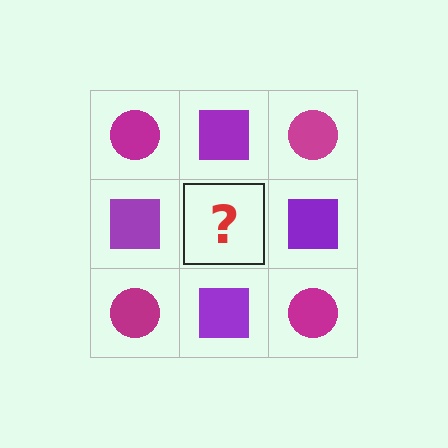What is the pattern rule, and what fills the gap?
The rule is that it alternates magenta circle and purple square in a checkerboard pattern. The gap should be filled with a magenta circle.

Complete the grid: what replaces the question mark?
The question mark should be replaced with a magenta circle.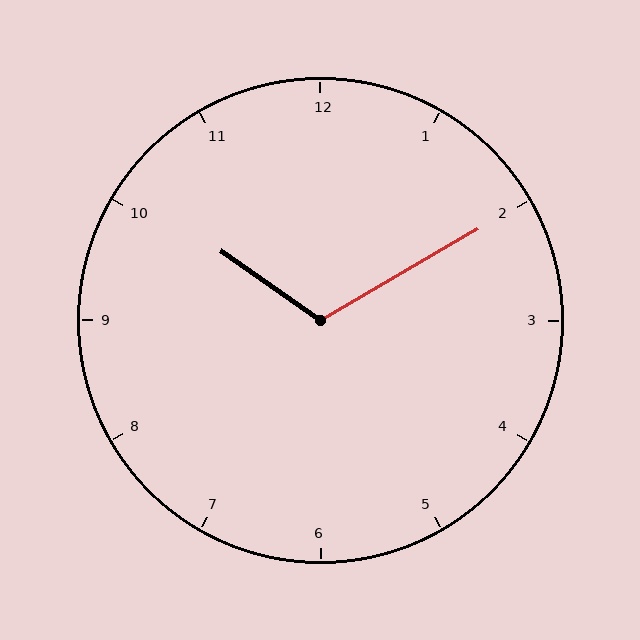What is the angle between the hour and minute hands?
Approximately 115 degrees.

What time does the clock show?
10:10.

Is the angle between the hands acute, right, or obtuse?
It is obtuse.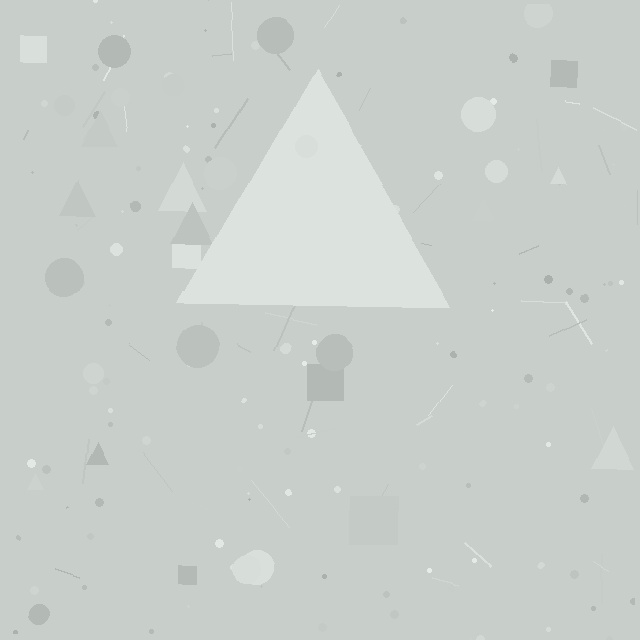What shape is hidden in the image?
A triangle is hidden in the image.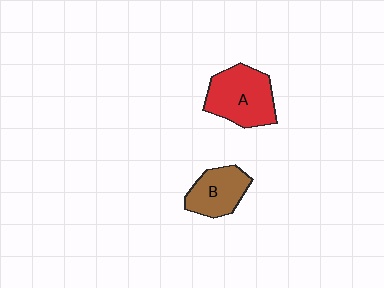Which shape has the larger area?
Shape A (red).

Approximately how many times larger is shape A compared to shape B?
Approximately 1.4 times.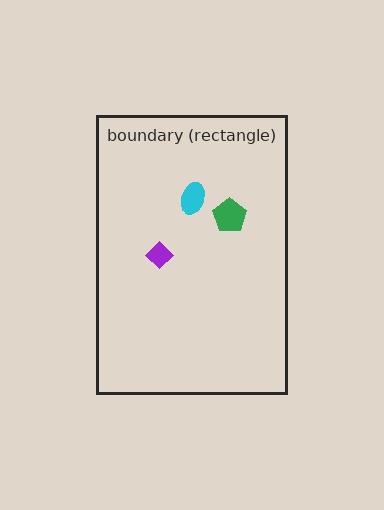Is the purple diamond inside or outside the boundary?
Inside.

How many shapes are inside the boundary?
3 inside, 0 outside.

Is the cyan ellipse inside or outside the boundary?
Inside.